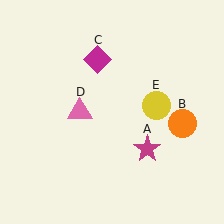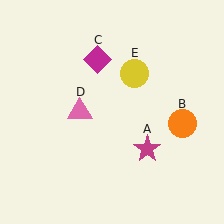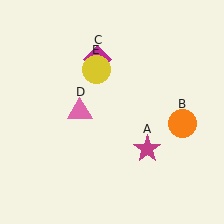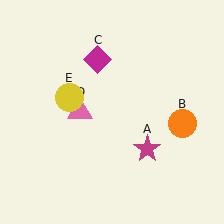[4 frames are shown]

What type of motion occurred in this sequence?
The yellow circle (object E) rotated counterclockwise around the center of the scene.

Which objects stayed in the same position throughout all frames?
Magenta star (object A) and orange circle (object B) and magenta diamond (object C) and pink triangle (object D) remained stationary.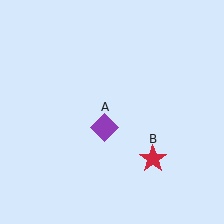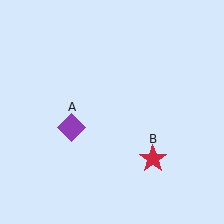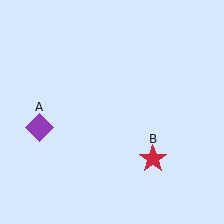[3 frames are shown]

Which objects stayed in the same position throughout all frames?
Red star (object B) remained stationary.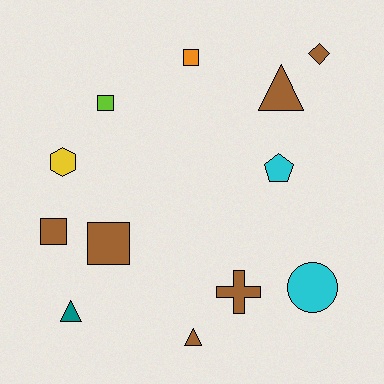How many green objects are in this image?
There are no green objects.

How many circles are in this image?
There is 1 circle.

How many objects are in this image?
There are 12 objects.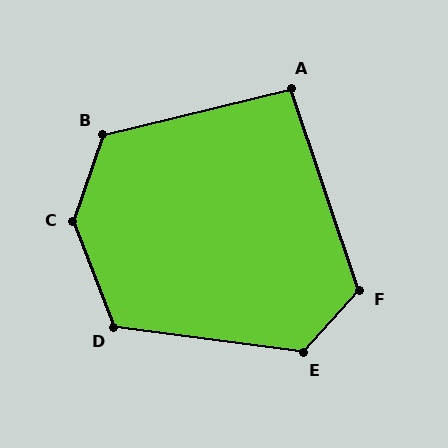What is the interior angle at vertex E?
Approximately 125 degrees (obtuse).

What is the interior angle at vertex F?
Approximately 119 degrees (obtuse).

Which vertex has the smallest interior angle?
A, at approximately 95 degrees.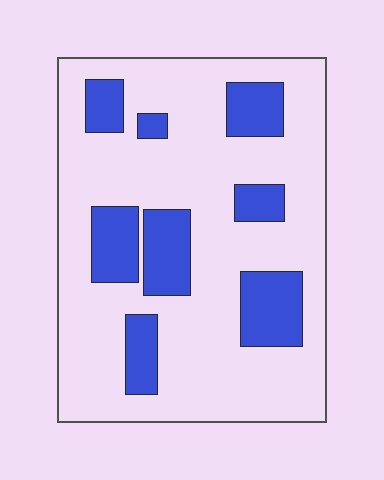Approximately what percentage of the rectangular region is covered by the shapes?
Approximately 25%.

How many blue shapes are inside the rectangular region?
8.